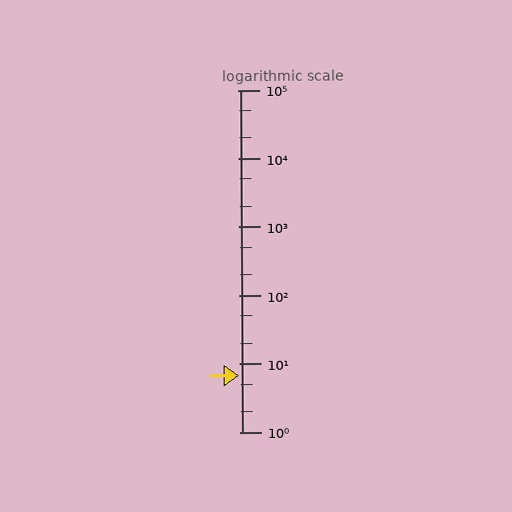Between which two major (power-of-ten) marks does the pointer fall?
The pointer is between 1 and 10.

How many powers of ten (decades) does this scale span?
The scale spans 5 decades, from 1 to 100000.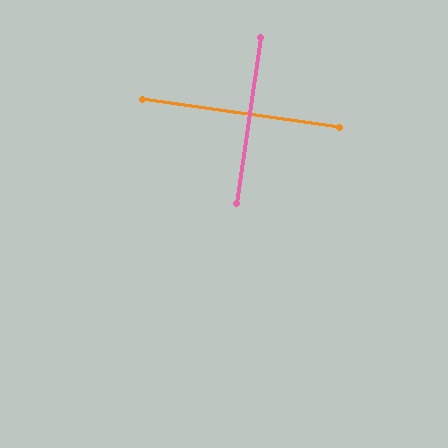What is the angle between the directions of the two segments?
Approximately 90 degrees.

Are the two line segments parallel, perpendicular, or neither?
Perpendicular — they meet at approximately 90°.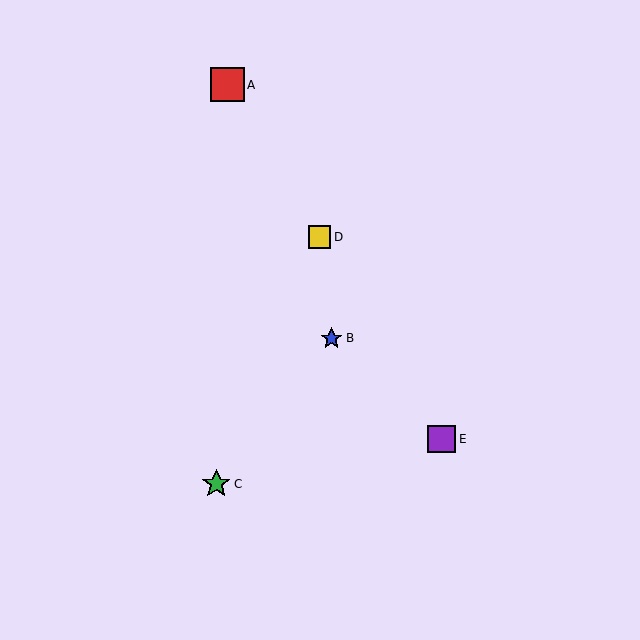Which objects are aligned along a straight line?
Objects A, D, E are aligned along a straight line.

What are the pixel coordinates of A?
Object A is at (227, 85).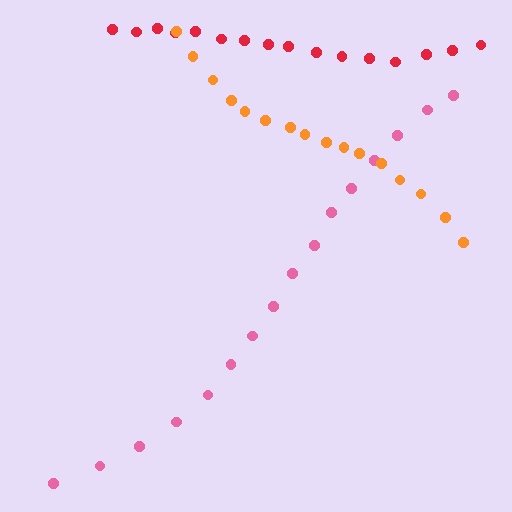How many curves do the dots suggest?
There are 3 distinct paths.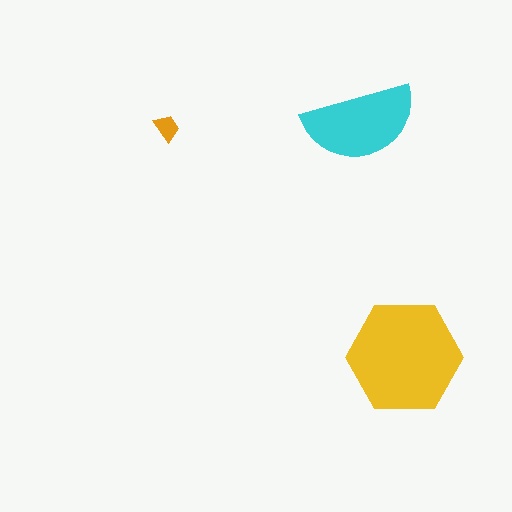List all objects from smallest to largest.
The orange trapezoid, the cyan semicircle, the yellow hexagon.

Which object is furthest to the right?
The yellow hexagon is rightmost.